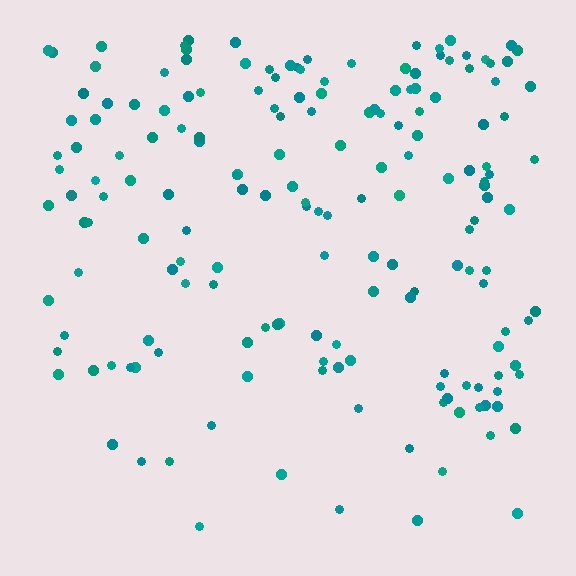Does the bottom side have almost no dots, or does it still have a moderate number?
Still a moderate number, just noticeably fewer than the top.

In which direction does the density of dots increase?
From bottom to top, with the top side densest.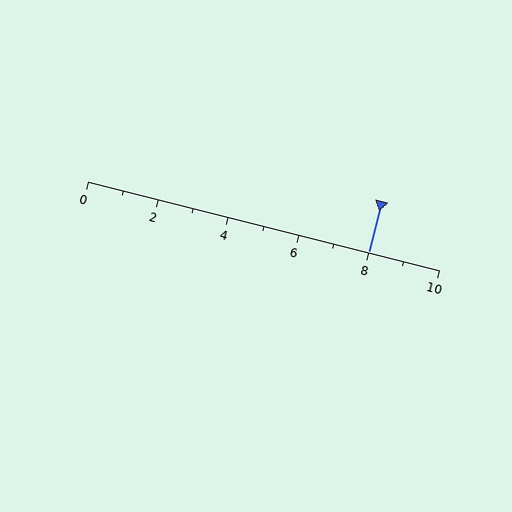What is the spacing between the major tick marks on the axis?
The major ticks are spaced 2 apart.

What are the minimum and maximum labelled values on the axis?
The axis runs from 0 to 10.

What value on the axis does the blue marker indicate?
The marker indicates approximately 8.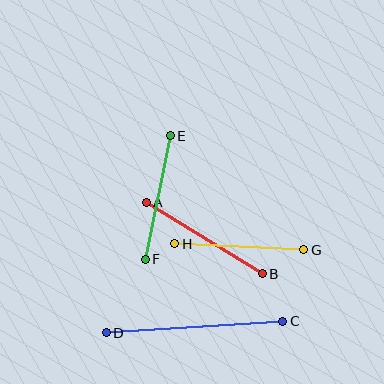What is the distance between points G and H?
The distance is approximately 129 pixels.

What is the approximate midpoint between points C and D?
The midpoint is at approximately (194, 327) pixels.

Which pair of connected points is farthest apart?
Points C and D are farthest apart.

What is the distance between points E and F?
The distance is approximately 126 pixels.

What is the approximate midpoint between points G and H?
The midpoint is at approximately (239, 247) pixels.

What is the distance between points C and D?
The distance is approximately 177 pixels.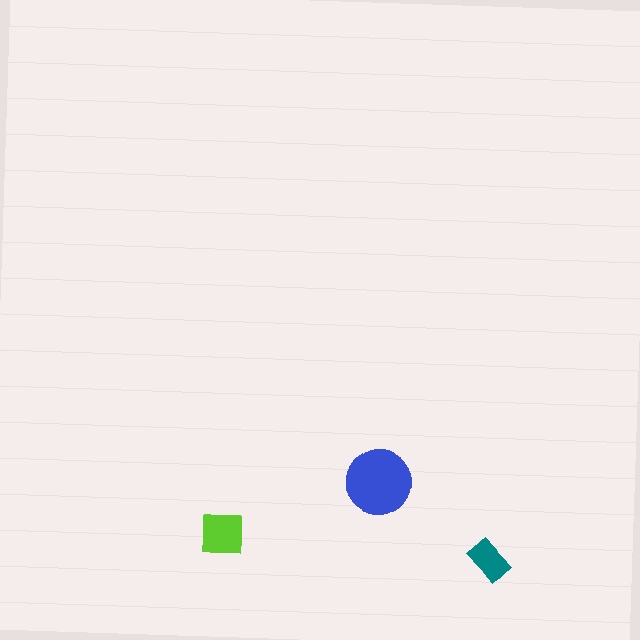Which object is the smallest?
The teal rectangle.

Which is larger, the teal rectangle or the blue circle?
The blue circle.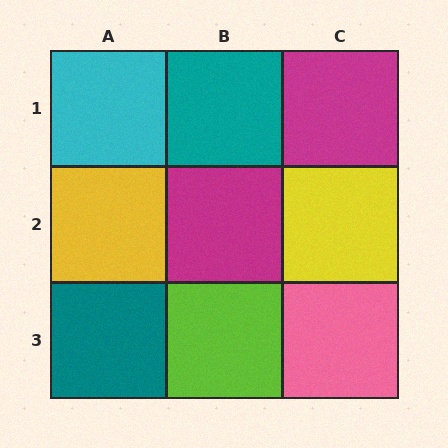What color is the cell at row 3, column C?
Pink.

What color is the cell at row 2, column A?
Yellow.